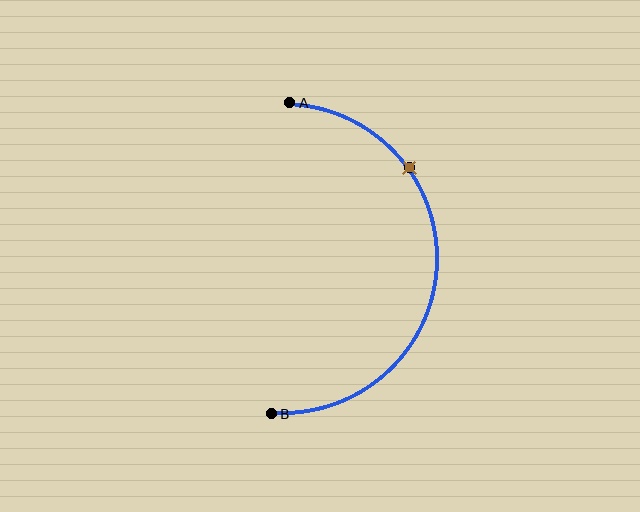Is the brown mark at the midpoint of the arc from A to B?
No. The brown mark lies on the arc but is closer to endpoint A. The arc midpoint would be at the point on the curve equidistant along the arc from both A and B.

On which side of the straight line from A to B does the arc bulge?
The arc bulges to the right of the straight line connecting A and B.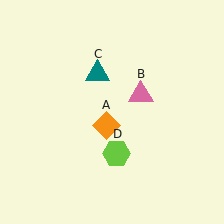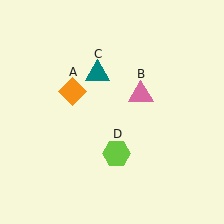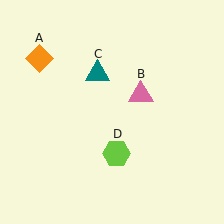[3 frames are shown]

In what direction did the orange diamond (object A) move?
The orange diamond (object A) moved up and to the left.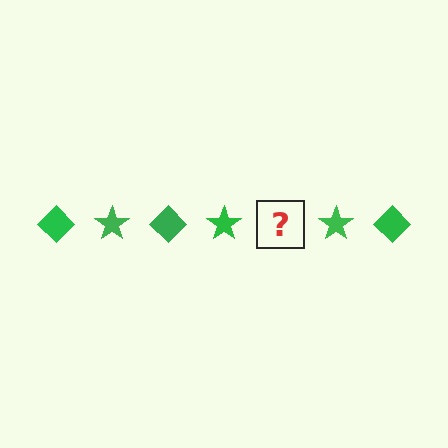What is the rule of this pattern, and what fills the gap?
The rule is that the pattern cycles through diamond, star shapes in green. The gap should be filled with a green diamond.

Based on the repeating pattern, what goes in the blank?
The blank should be a green diamond.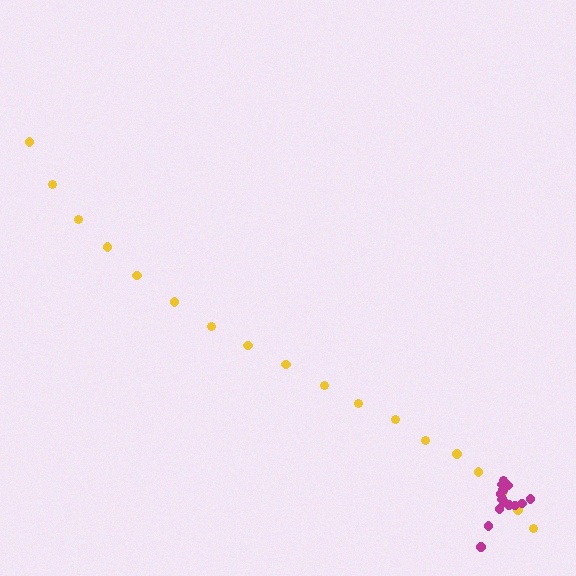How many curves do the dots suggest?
There are 2 distinct paths.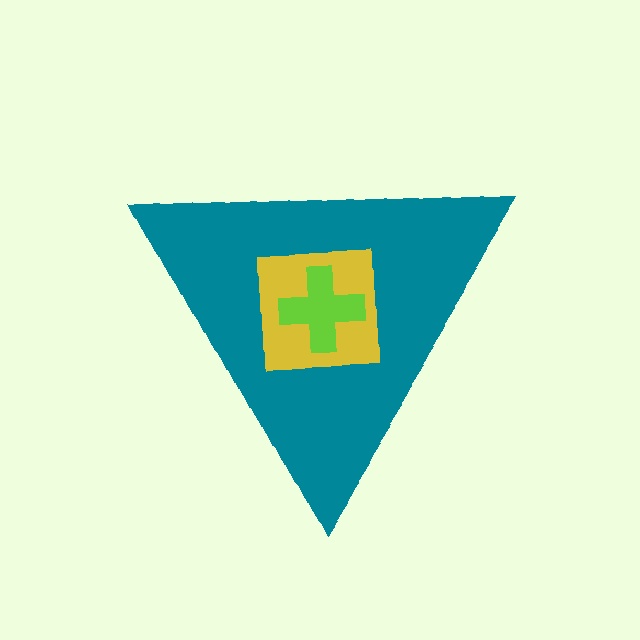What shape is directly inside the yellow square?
The lime cross.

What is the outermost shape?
The teal triangle.